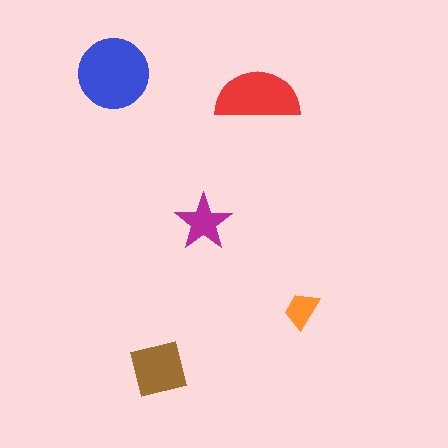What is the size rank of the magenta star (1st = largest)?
4th.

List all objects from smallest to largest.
The orange trapezoid, the magenta star, the brown square, the red semicircle, the blue circle.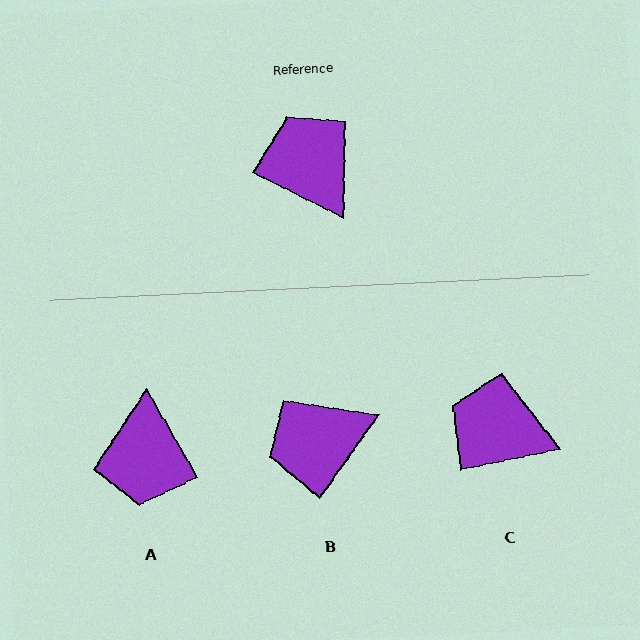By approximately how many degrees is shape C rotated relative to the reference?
Approximately 38 degrees counter-clockwise.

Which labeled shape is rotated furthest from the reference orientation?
A, about 147 degrees away.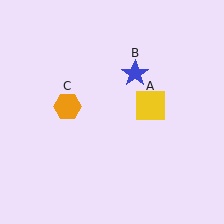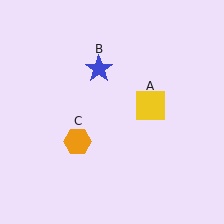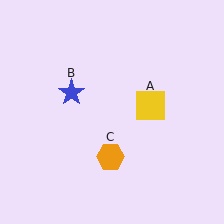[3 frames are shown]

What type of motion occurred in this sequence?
The blue star (object B), orange hexagon (object C) rotated counterclockwise around the center of the scene.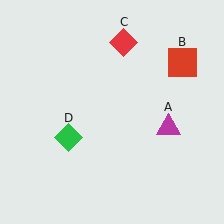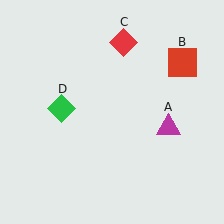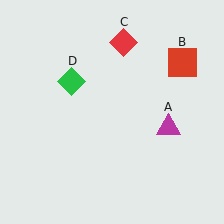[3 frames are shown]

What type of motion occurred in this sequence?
The green diamond (object D) rotated clockwise around the center of the scene.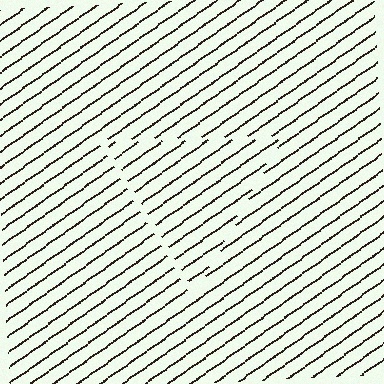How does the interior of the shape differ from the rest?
The interior of the shape contains the same grating, shifted by half a period — the contour is defined by the phase discontinuity where line-ends from the inner and outer gratings abut.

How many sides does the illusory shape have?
3 sides — the line-ends trace a triangle.